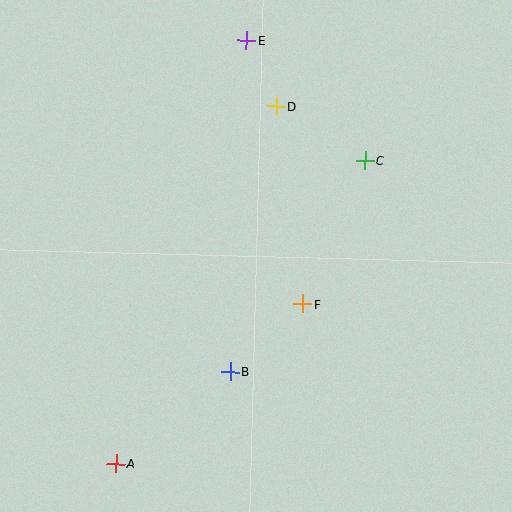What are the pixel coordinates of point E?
Point E is at (246, 40).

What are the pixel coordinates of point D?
Point D is at (276, 106).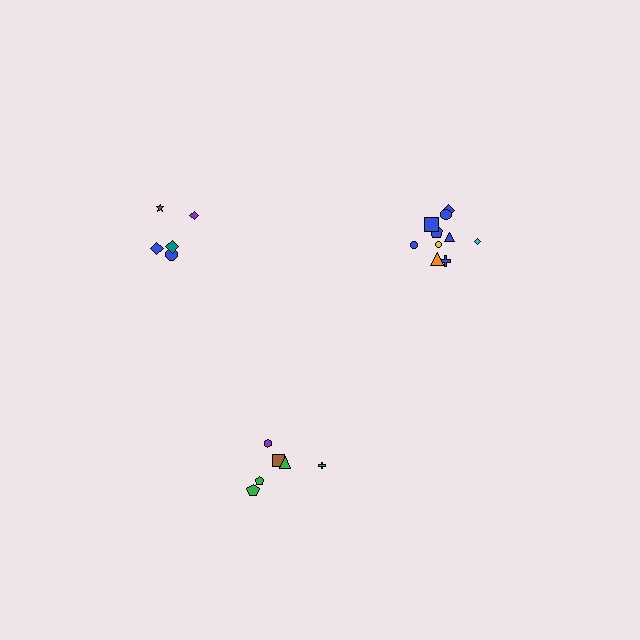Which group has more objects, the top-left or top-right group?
The top-right group.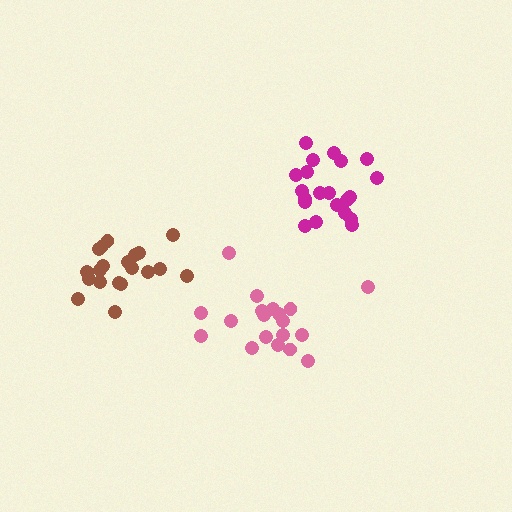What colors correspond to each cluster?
The clusters are colored: brown, pink, magenta.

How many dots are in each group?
Group 1: 20 dots, Group 2: 19 dots, Group 3: 21 dots (60 total).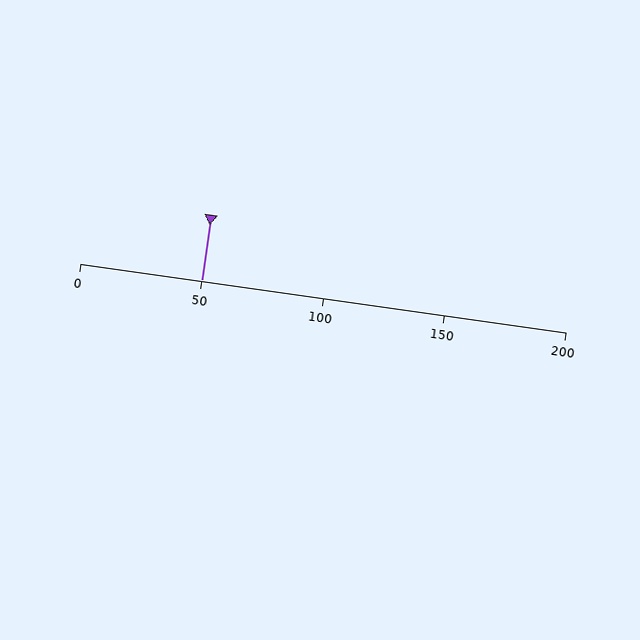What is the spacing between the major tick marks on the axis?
The major ticks are spaced 50 apart.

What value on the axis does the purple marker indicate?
The marker indicates approximately 50.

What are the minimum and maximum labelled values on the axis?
The axis runs from 0 to 200.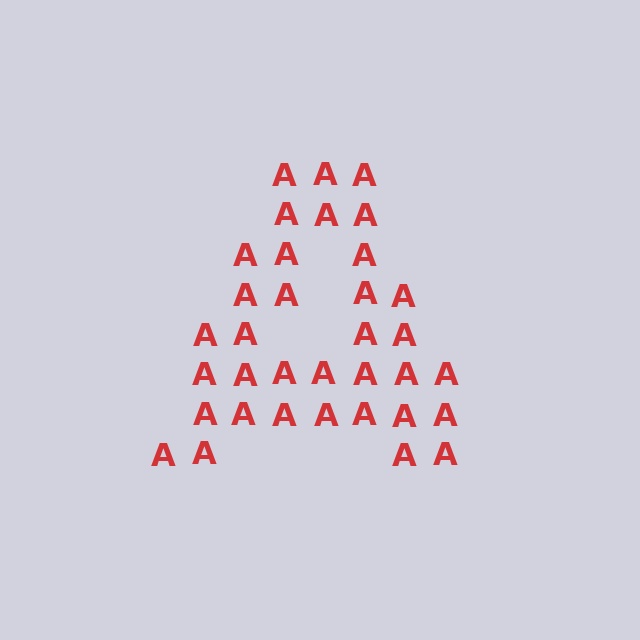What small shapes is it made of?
It is made of small letter A's.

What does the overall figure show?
The overall figure shows the letter A.